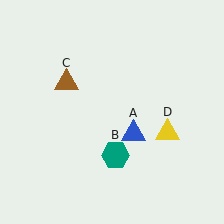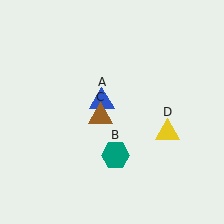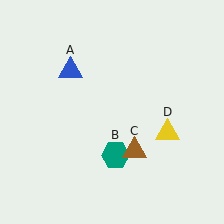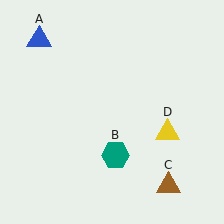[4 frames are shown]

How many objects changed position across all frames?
2 objects changed position: blue triangle (object A), brown triangle (object C).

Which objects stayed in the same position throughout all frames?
Teal hexagon (object B) and yellow triangle (object D) remained stationary.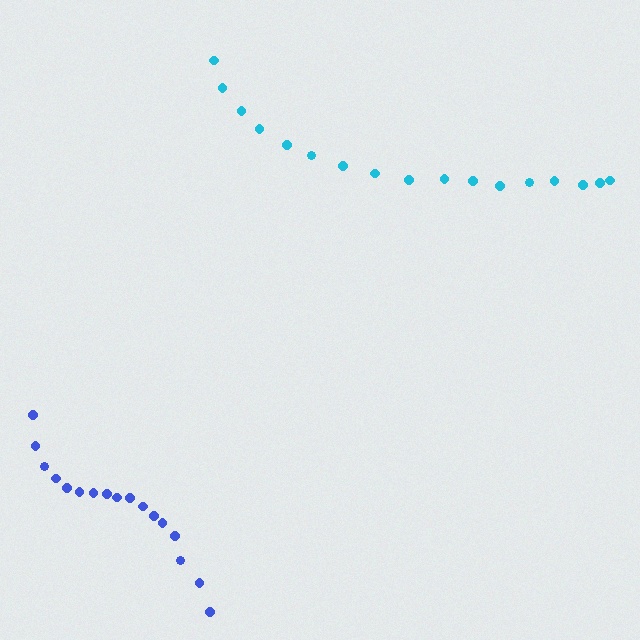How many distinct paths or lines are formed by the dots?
There are 2 distinct paths.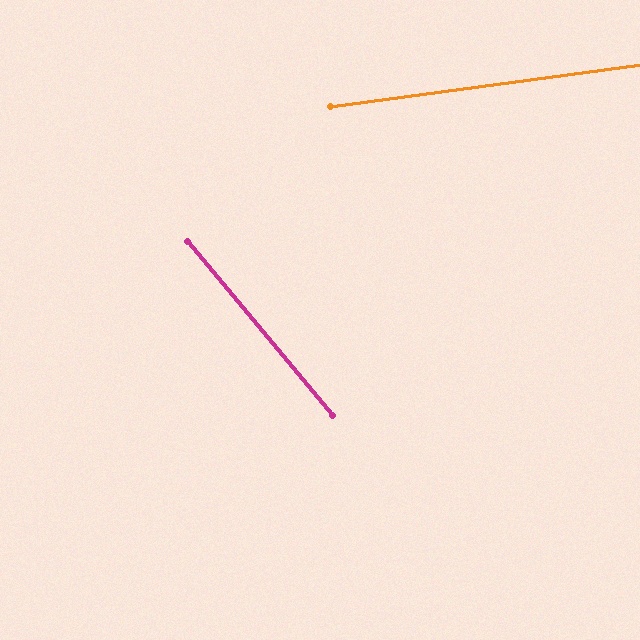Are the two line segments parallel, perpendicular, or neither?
Neither parallel nor perpendicular — they differ by about 58°.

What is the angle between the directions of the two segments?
Approximately 58 degrees.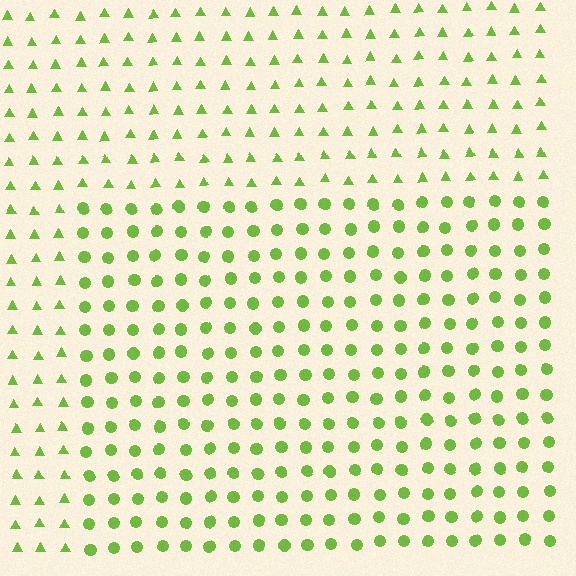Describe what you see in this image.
The image is filled with small lime elements arranged in a uniform grid. A rectangle-shaped region contains circles, while the surrounding area contains triangles. The boundary is defined purely by the change in element shape.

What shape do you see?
I see a rectangle.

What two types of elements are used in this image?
The image uses circles inside the rectangle region and triangles outside it.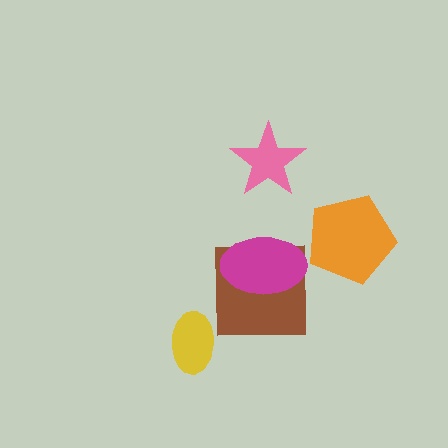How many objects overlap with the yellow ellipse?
0 objects overlap with the yellow ellipse.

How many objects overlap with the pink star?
0 objects overlap with the pink star.